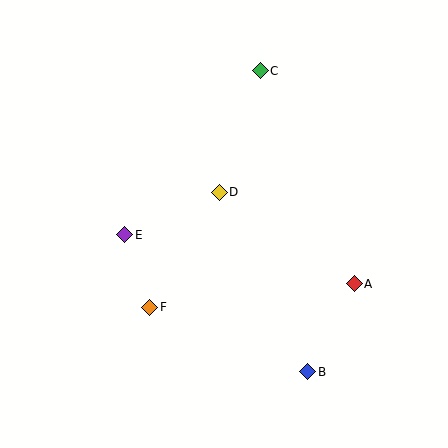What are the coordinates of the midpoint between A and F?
The midpoint between A and F is at (252, 296).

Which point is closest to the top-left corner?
Point E is closest to the top-left corner.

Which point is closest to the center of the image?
Point D at (219, 192) is closest to the center.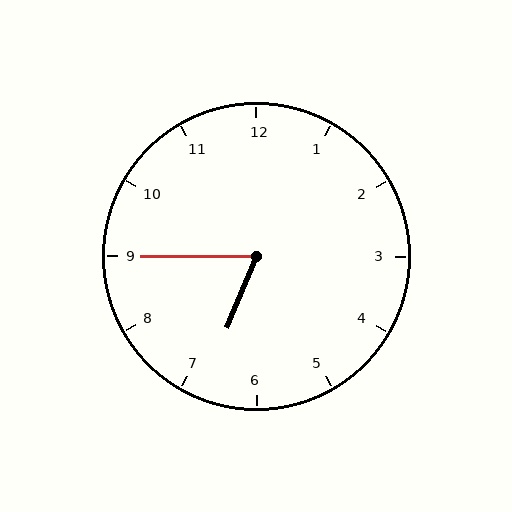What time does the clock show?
6:45.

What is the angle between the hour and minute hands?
Approximately 68 degrees.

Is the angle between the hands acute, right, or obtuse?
It is acute.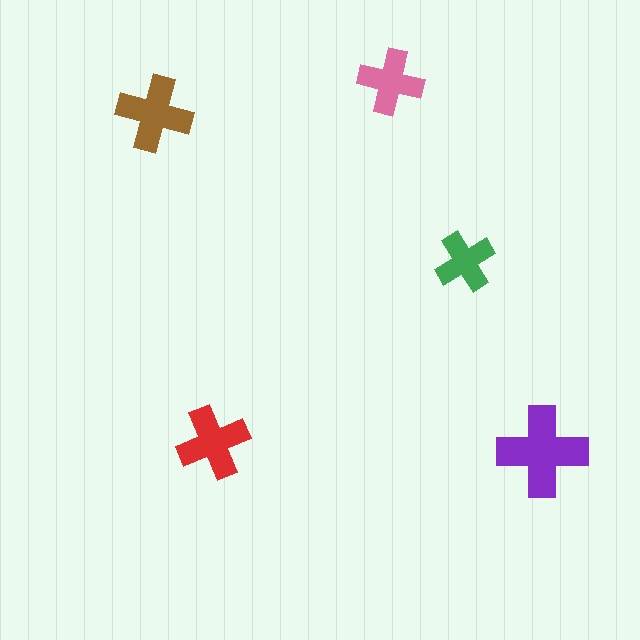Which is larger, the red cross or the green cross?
The red one.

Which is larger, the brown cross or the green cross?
The brown one.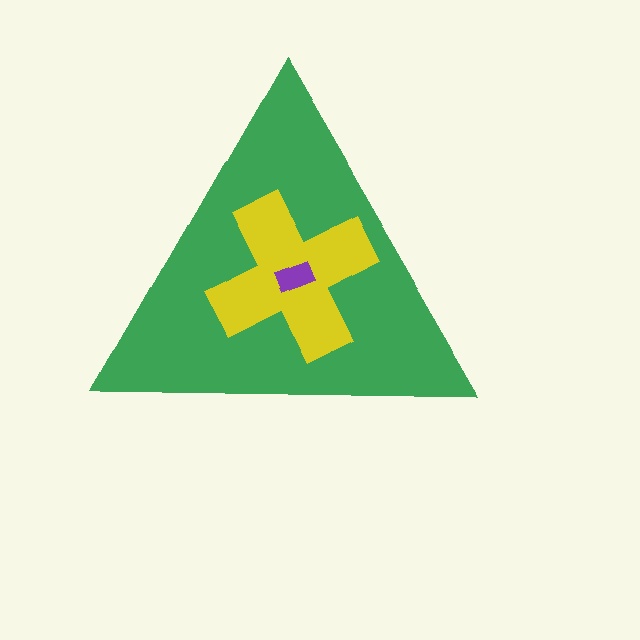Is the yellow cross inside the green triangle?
Yes.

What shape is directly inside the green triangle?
The yellow cross.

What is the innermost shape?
The purple rectangle.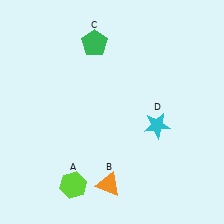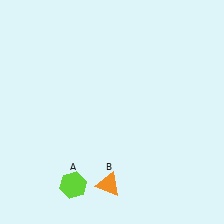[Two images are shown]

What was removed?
The green pentagon (C), the cyan star (D) were removed in Image 2.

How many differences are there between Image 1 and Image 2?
There are 2 differences between the two images.